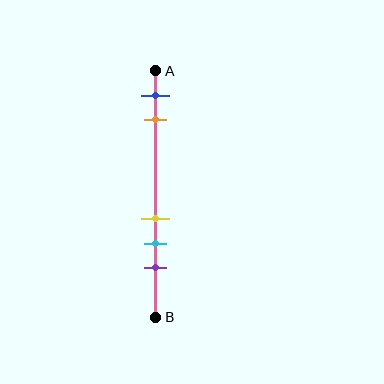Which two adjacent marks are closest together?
The yellow and cyan marks are the closest adjacent pair.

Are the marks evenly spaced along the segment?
No, the marks are not evenly spaced.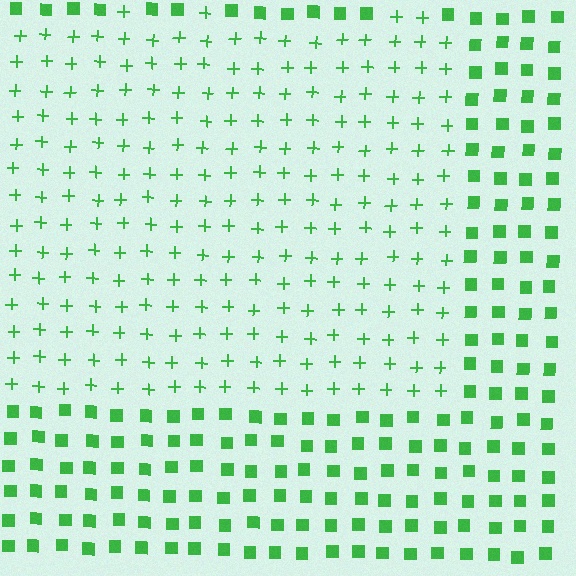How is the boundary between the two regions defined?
The boundary is defined by a change in element shape: plus signs inside vs. squares outside. All elements share the same color and spacing.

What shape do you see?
I see a rectangle.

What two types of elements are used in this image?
The image uses plus signs inside the rectangle region and squares outside it.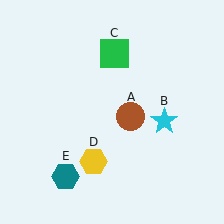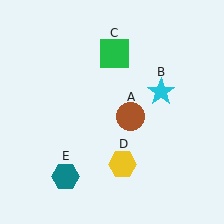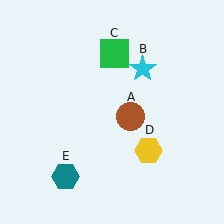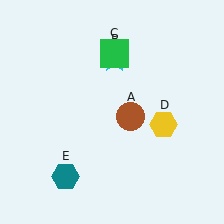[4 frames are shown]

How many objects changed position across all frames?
2 objects changed position: cyan star (object B), yellow hexagon (object D).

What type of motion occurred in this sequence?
The cyan star (object B), yellow hexagon (object D) rotated counterclockwise around the center of the scene.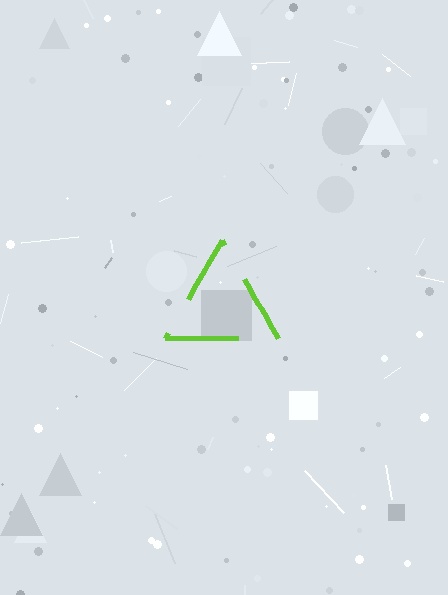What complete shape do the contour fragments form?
The contour fragments form a triangle.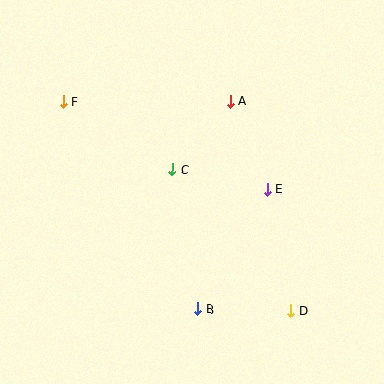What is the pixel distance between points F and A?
The distance between F and A is 167 pixels.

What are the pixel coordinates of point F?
Point F is at (63, 102).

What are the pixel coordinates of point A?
Point A is at (230, 101).